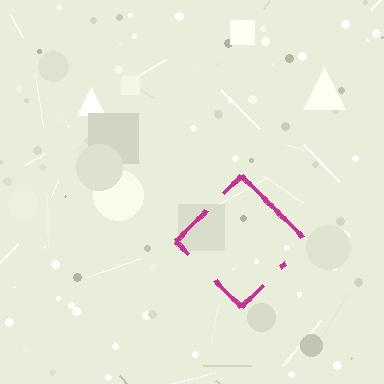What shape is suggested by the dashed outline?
The dashed outline suggests a diamond.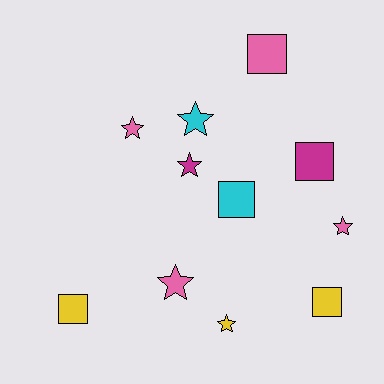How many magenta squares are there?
There is 1 magenta square.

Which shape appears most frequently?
Star, with 6 objects.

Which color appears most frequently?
Pink, with 4 objects.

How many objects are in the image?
There are 11 objects.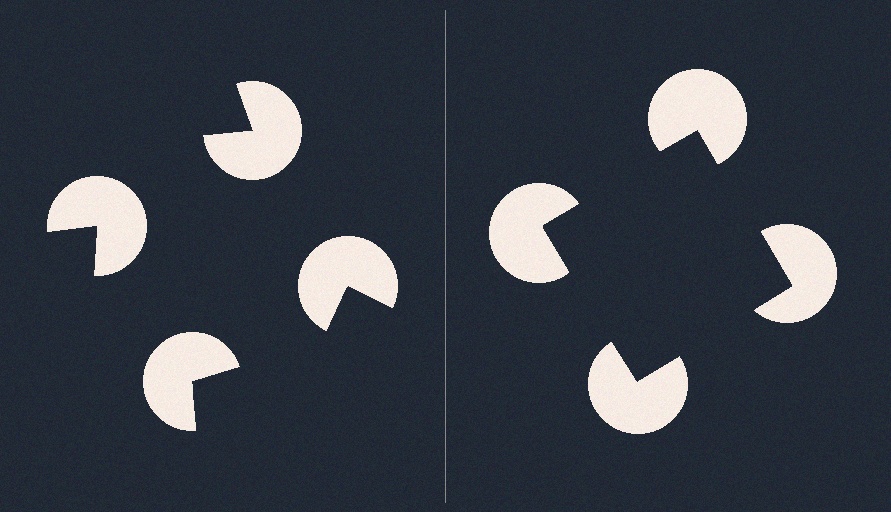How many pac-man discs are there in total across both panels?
8 — 4 on each side.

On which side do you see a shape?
An illusory square appears on the right side. On the left side the wedge cuts are rotated, so no coherent shape forms.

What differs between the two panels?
The pac-man discs are positioned identically on both sides; only the wedge orientations differ. On the right they align to a square; on the left they are misaligned.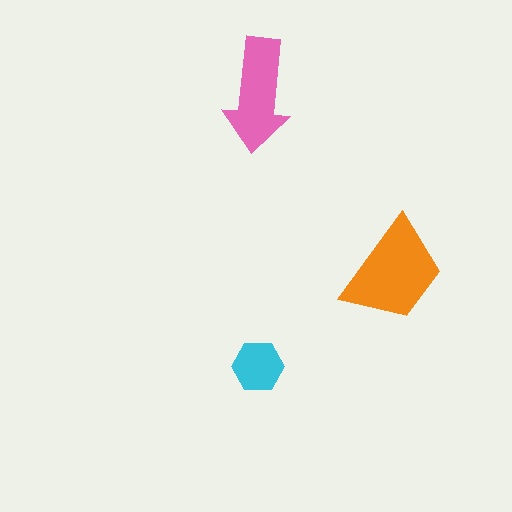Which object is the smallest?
The cyan hexagon.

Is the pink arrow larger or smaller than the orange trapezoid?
Smaller.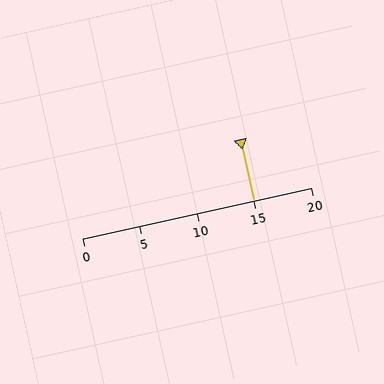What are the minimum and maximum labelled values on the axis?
The axis runs from 0 to 20.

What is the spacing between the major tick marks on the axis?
The major ticks are spaced 5 apart.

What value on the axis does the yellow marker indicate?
The marker indicates approximately 15.